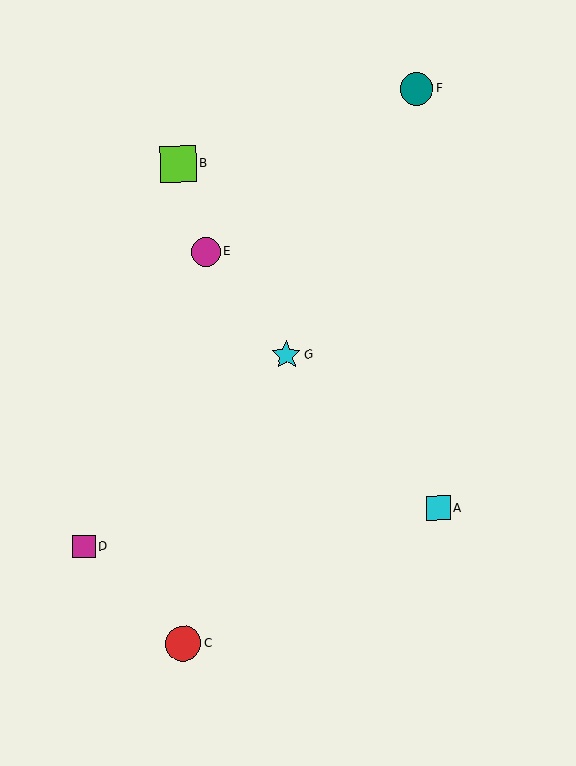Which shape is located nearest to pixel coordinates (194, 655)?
The red circle (labeled C) at (184, 643) is nearest to that location.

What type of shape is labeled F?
Shape F is a teal circle.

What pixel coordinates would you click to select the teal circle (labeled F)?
Click at (417, 89) to select the teal circle F.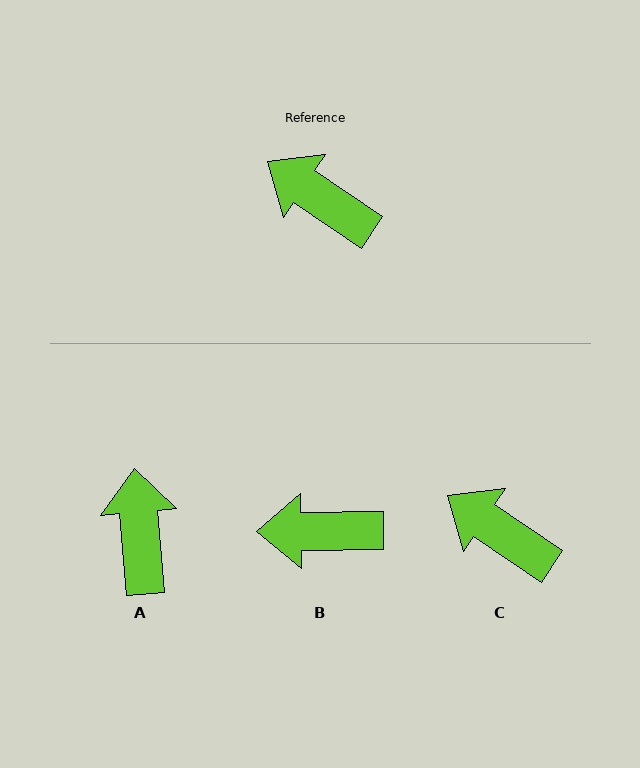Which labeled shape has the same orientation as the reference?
C.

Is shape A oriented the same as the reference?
No, it is off by about 51 degrees.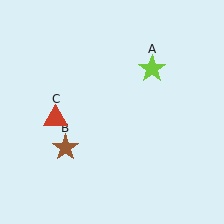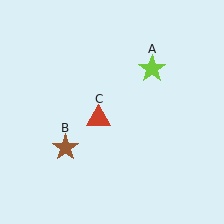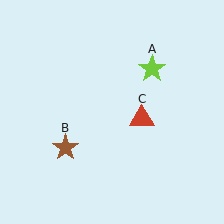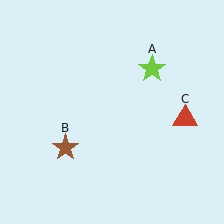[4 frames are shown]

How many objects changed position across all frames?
1 object changed position: red triangle (object C).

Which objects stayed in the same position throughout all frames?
Lime star (object A) and brown star (object B) remained stationary.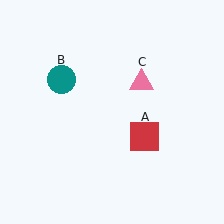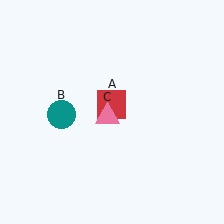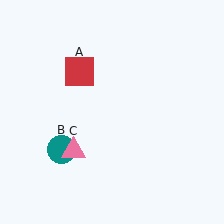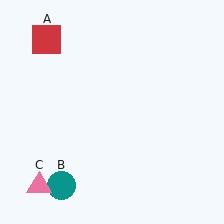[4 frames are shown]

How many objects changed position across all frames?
3 objects changed position: red square (object A), teal circle (object B), pink triangle (object C).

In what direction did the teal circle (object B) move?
The teal circle (object B) moved down.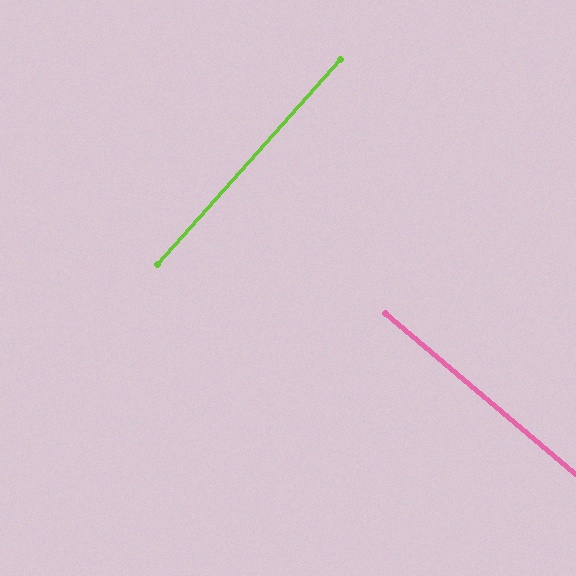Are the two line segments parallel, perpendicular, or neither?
Perpendicular — they meet at approximately 89°.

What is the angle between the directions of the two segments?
Approximately 89 degrees.